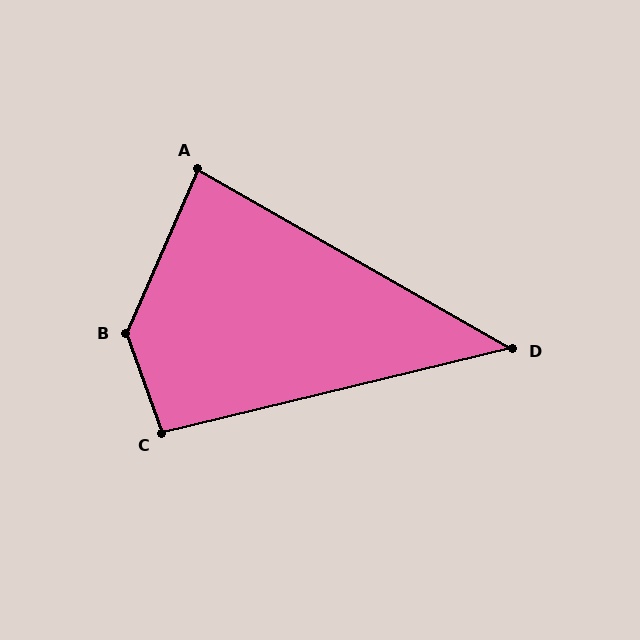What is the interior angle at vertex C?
Approximately 96 degrees (obtuse).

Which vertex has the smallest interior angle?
D, at approximately 43 degrees.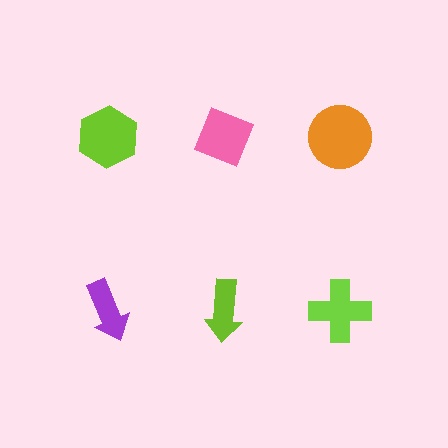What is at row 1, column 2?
A pink diamond.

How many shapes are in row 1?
3 shapes.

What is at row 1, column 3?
An orange circle.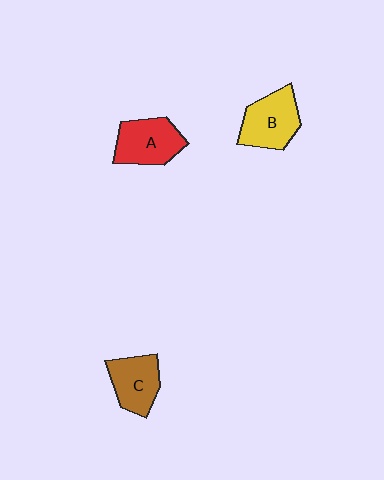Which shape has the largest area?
Shape B (yellow).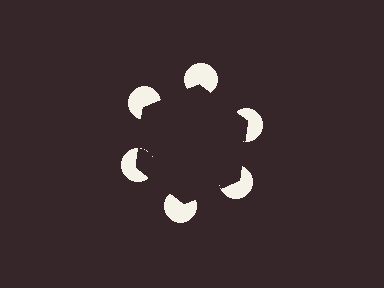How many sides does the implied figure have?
6 sides.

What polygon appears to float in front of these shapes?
An illusory hexagon — its edges are inferred from the aligned wedge cuts in the pac-man discs, not physically drawn.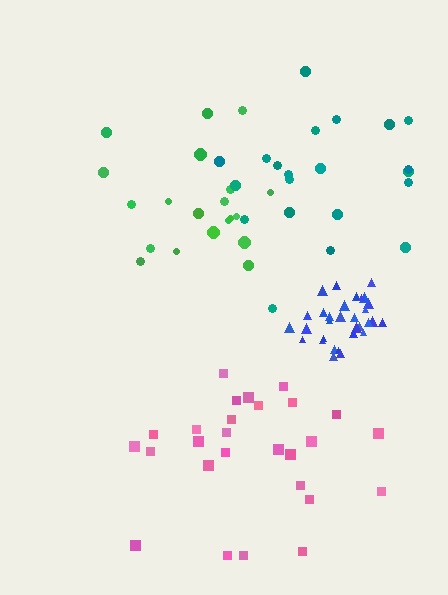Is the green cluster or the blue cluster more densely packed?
Blue.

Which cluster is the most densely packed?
Blue.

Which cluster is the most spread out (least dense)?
Teal.